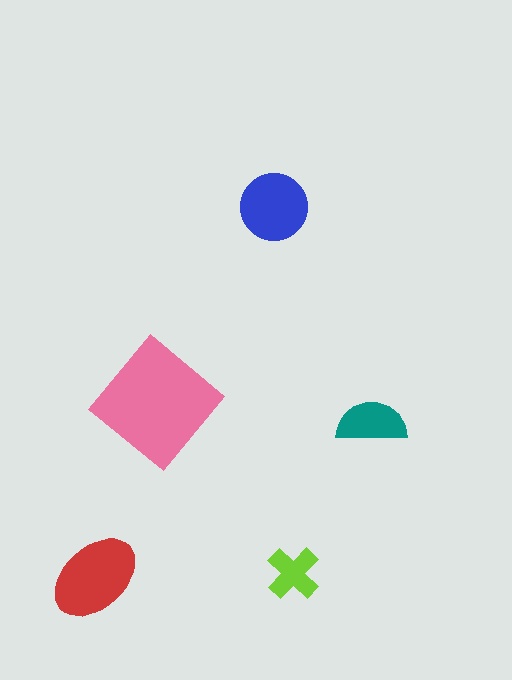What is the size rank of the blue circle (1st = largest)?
3rd.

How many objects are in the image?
There are 5 objects in the image.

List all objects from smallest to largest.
The lime cross, the teal semicircle, the blue circle, the red ellipse, the pink diamond.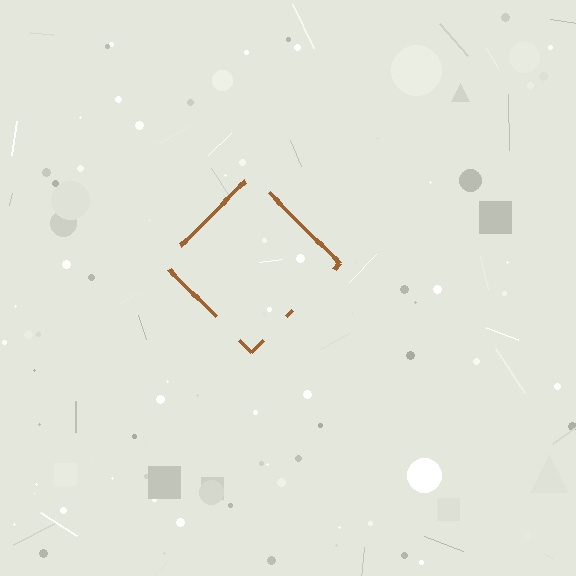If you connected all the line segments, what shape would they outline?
They would outline a diamond.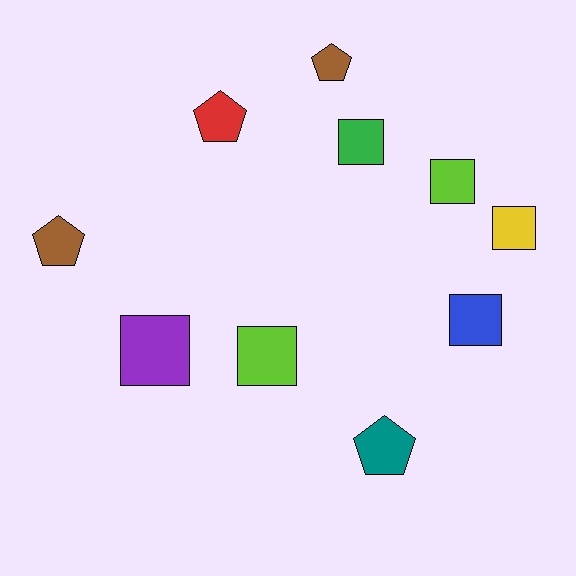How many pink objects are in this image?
There are no pink objects.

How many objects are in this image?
There are 10 objects.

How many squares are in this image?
There are 6 squares.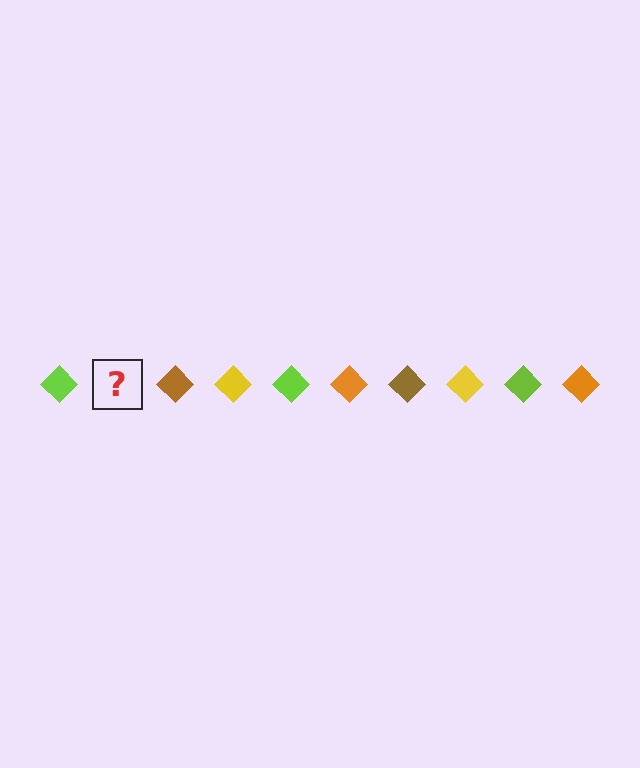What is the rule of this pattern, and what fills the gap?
The rule is that the pattern cycles through lime, orange, brown, yellow diamonds. The gap should be filled with an orange diamond.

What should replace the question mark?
The question mark should be replaced with an orange diamond.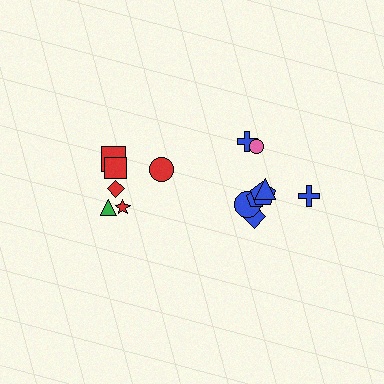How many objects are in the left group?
There are 6 objects.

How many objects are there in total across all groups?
There are 14 objects.